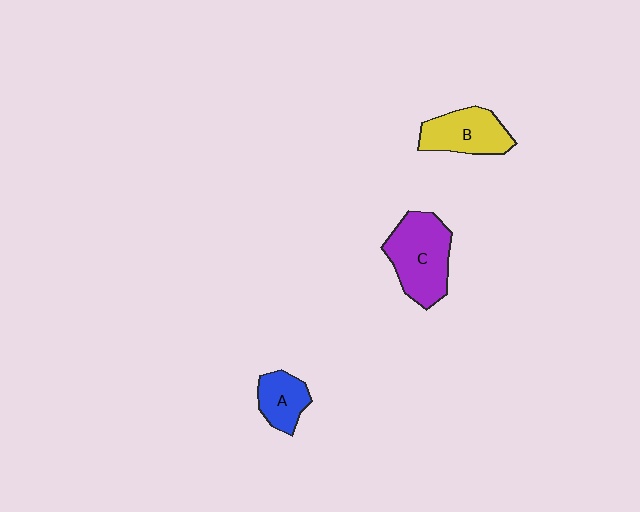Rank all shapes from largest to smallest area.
From largest to smallest: C (purple), B (yellow), A (blue).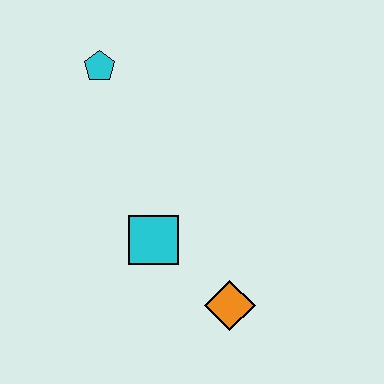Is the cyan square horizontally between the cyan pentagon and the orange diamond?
Yes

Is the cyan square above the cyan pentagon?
No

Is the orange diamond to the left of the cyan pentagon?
No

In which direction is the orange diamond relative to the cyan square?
The orange diamond is to the right of the cyan square.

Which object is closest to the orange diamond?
The cyan square is closest to the orange diamond.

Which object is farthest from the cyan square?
The cyan pentagon is farthest from the cyan square.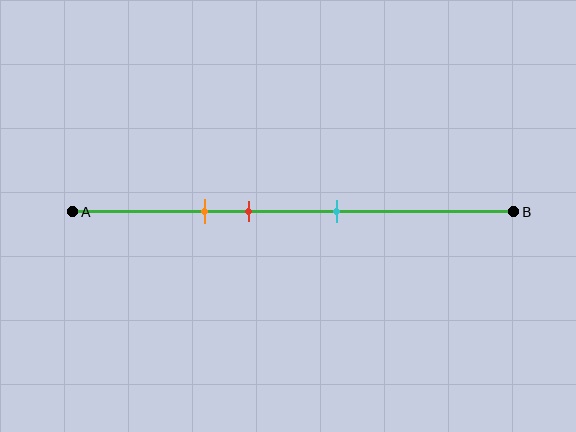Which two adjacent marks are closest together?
The orange and red marks are the closest adjacent pair.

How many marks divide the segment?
There are 3 marks dividing the segment.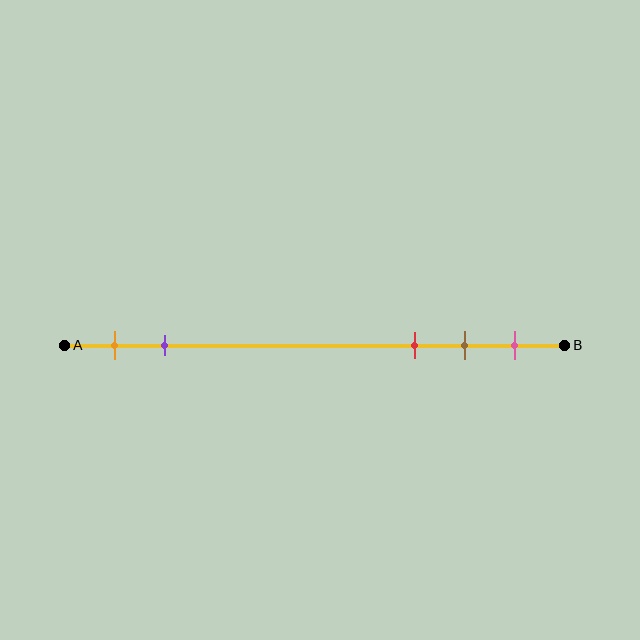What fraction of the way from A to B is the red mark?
The red mark is approximately 70% (0.7) of the way from A to B.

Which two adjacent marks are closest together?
The brown and pink marks are the closest adjacent pair.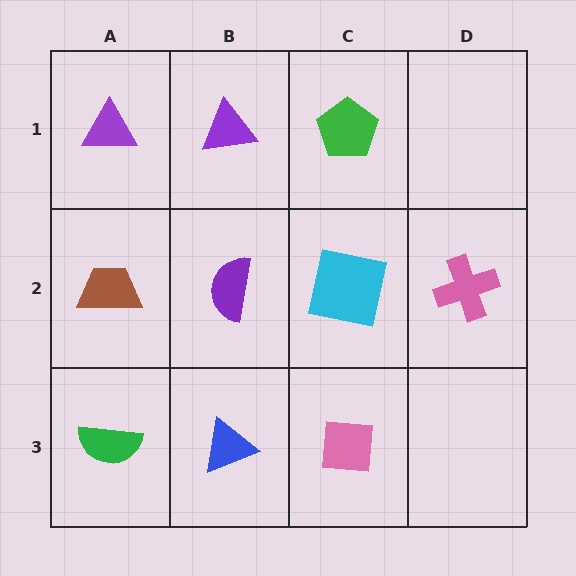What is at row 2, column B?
A purple semicircle.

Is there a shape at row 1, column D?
No, that cell is empty.